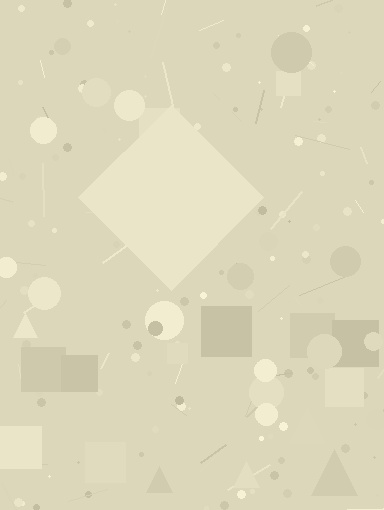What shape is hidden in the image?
A diamond is hidden in the image.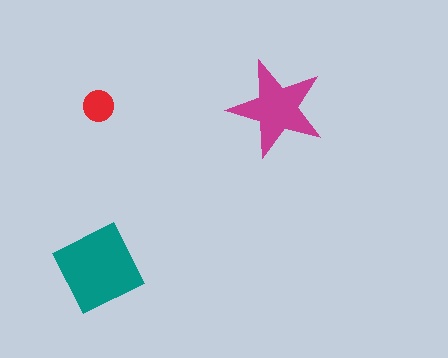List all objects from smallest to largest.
The red circle, the magenta star, the teal square.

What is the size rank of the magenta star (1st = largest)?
2nd.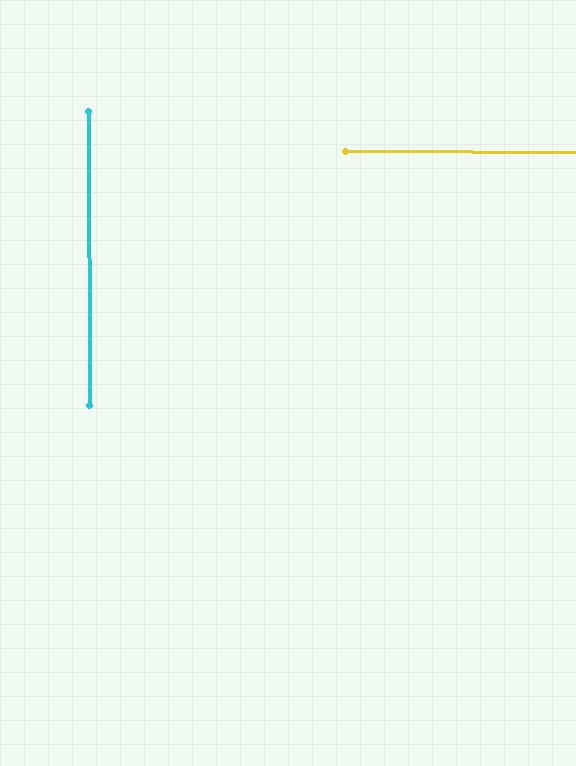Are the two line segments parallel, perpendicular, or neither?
Perpendicular — they meet at approximately 89°.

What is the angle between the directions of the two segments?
Approximately 89 degrees.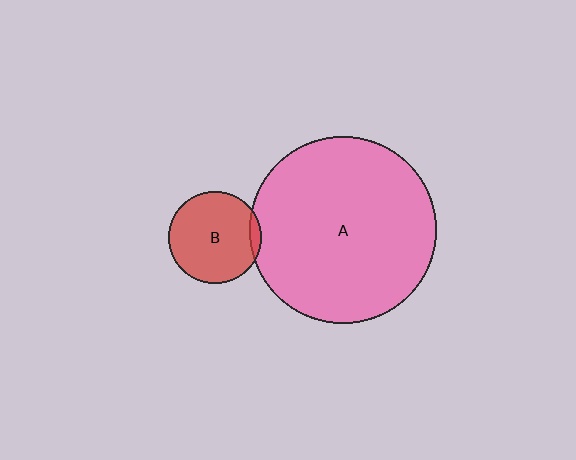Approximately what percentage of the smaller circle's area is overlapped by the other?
Approximately 5%.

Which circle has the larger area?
Circle A (pink).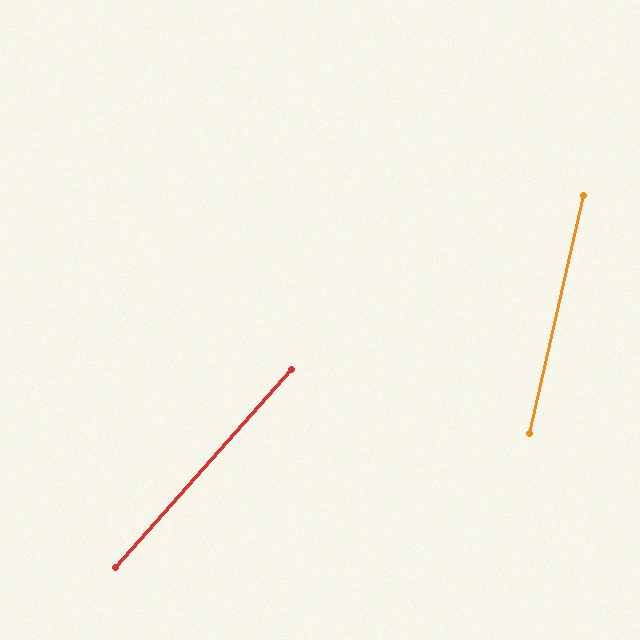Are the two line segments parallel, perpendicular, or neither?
Neither parallel nor perpendicular — they differ by about 29°.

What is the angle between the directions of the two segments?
Approximately 29 degrees.